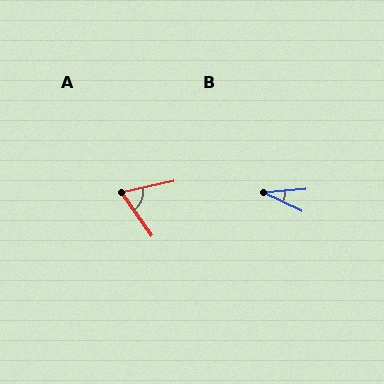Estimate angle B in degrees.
Approximately 30 degrees.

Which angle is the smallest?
B, at approximately 30 degrees.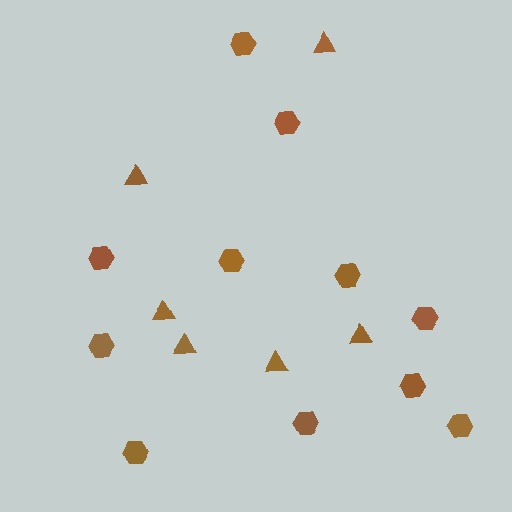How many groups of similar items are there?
There are 2 groups: one group of hexagons (11) and one group of triangles (6).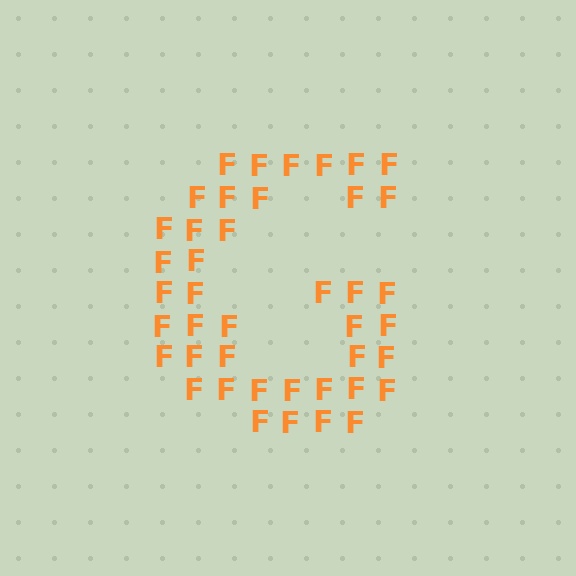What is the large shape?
The large shape is the letter G.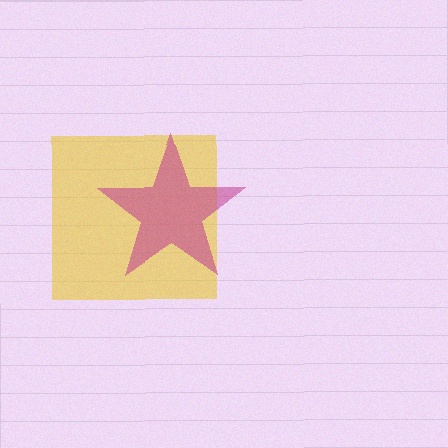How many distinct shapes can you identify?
There are 2 distinct shapes: a yellow square, a magenta star.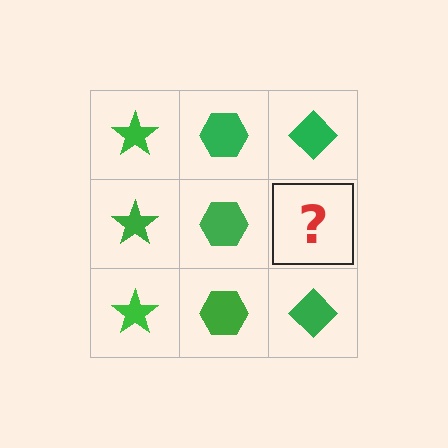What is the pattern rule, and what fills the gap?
The rule is that each column has a consistent shape. The gap should be filled with a green diamond.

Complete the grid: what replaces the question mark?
The question mark should be replaced with a green diamond.